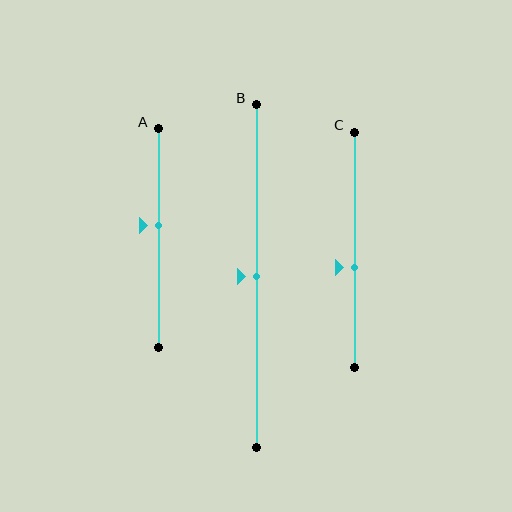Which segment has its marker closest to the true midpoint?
Segment B has its marker closest to the true midpoint.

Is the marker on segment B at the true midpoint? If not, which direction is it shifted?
Yes, the marker on segment B is at the true midpoint.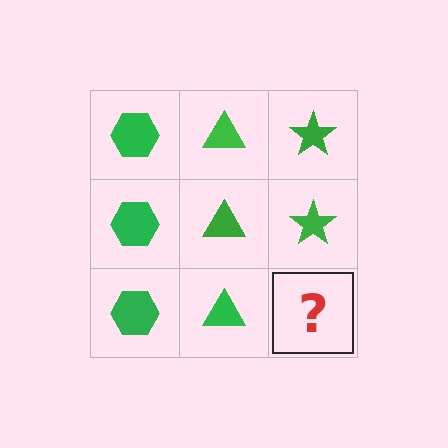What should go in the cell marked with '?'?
The missing cell should contain a green star.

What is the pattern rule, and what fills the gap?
The rule is that each column has a consistent shape. The gap should be filled with a green star.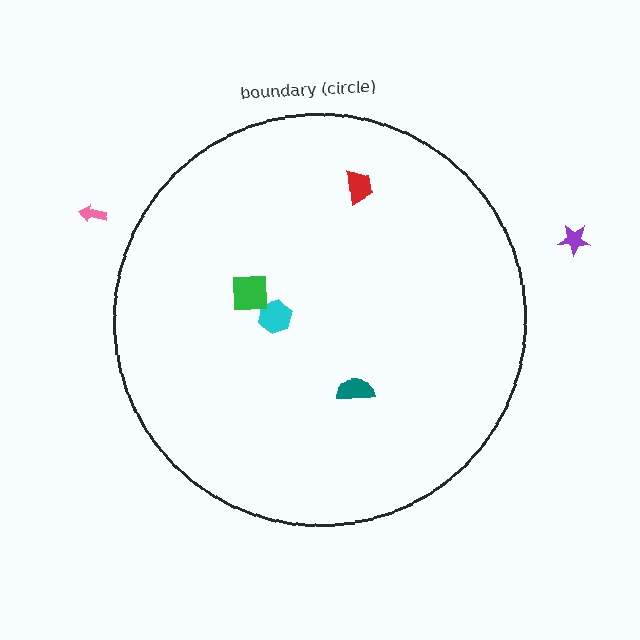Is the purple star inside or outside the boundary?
Outside.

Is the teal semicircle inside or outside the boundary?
Inside.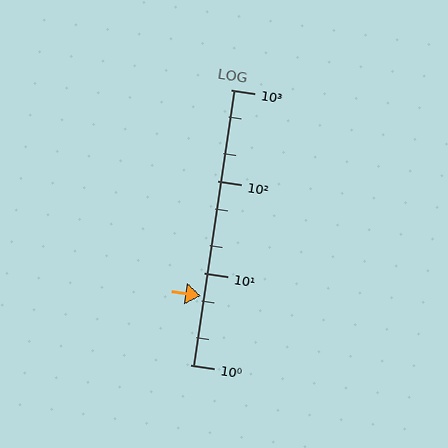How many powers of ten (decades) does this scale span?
The scale spans 3 decades, from 1 to 1000.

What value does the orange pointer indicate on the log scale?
The pointer indicates approximately 5.6.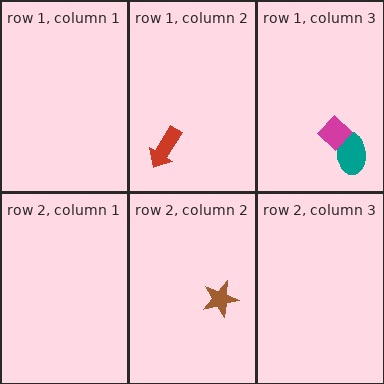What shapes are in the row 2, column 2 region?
The brown star.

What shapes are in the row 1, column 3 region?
The teal ellipse, the magenta diamond.